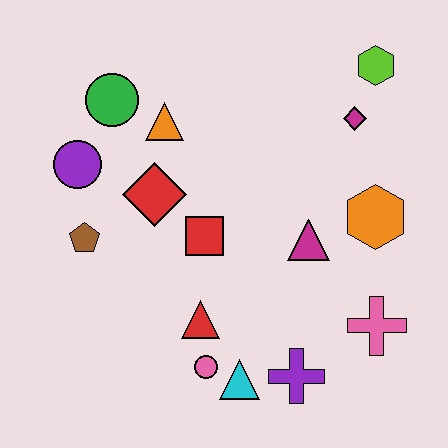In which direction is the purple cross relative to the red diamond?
The purple cross is below the red diamond.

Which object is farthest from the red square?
The lime hexagon is farthest from the red square.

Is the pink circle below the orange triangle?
Yes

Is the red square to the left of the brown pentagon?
No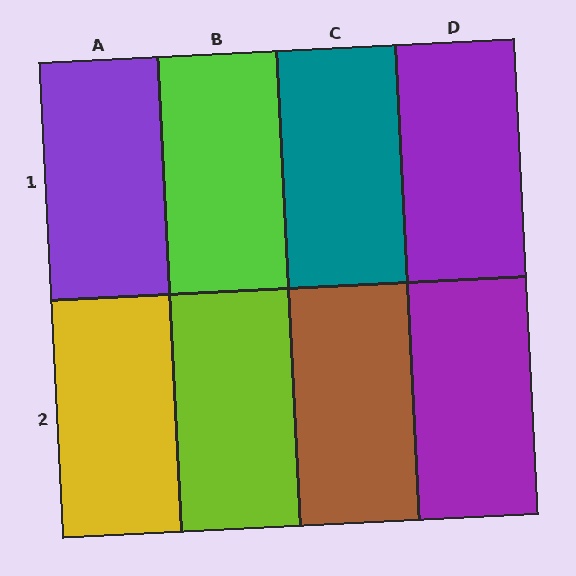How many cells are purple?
3 cells are purple.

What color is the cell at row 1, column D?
Purple.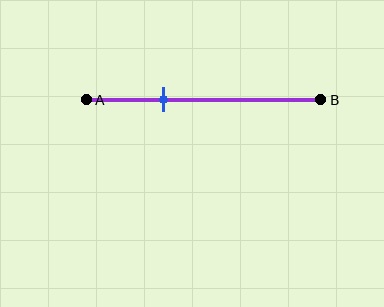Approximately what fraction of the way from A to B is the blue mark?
The blue mark is approximately 35% of the way from A to B.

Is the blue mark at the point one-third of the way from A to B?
Yes, the mark is approximately at the one-third point.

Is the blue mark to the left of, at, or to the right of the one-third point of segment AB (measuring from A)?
The blue mark is approximately at the one-third point of segment AB.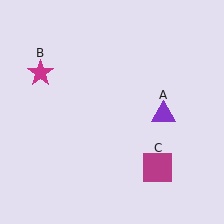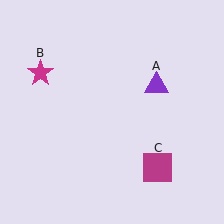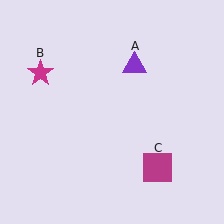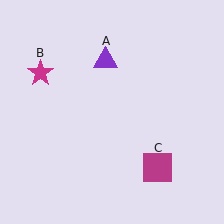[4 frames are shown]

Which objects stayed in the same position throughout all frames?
Magenta star (object B) and magenta square (object C) remained stationary.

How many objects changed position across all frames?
1 object changed position: purple triangle (object A).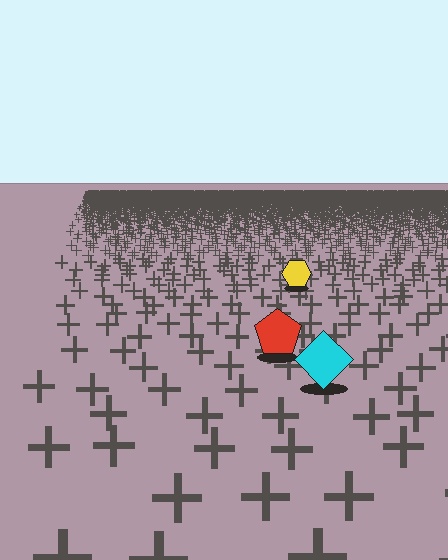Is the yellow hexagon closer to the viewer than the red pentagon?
No. The red pentagon is closer — you can tell from the texture gradient: the ground texture is coarser near it.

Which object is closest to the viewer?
The cyan diamond is closest. The texture marks near it are larger and more spread out.